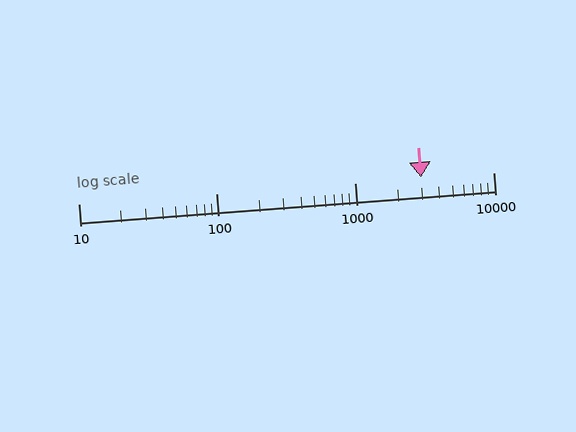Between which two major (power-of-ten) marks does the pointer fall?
The pointer is between 1000 and 10000.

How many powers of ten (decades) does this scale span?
The scale spans 3 decades, from 10 to 10000.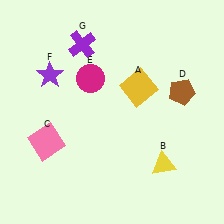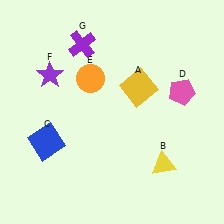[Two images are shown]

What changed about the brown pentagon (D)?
In Image 1, D is brown. In Image 2, it changed to pink.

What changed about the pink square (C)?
In Image 1, C is pink. In Image 2, it changed to blue.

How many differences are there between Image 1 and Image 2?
There are 3 differences between the two images.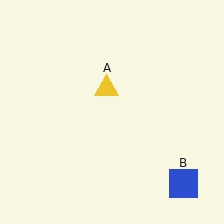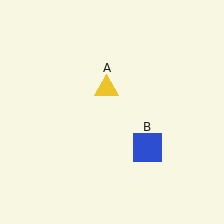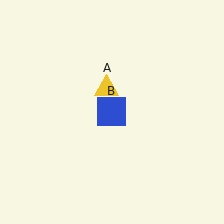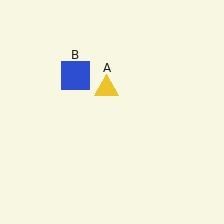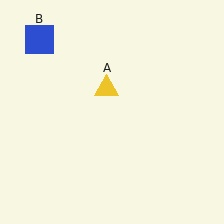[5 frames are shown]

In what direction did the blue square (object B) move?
The blue square (object B) moved up and to the left.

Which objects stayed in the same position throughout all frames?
Yellow triangle (object A) remained stationary.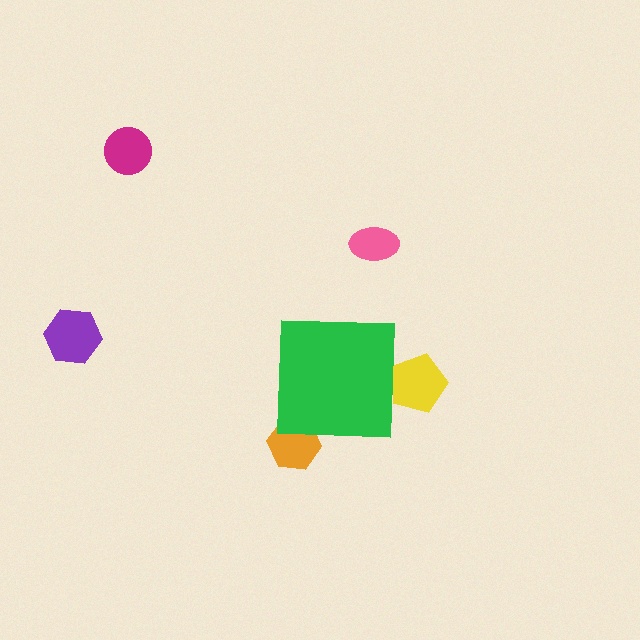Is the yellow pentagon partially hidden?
Yes, the yellow pentagon is partially hidden behind the green square.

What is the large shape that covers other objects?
A green square.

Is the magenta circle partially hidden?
No, the magenta circle is fully visible.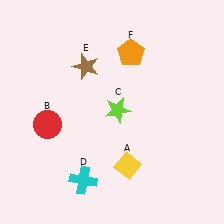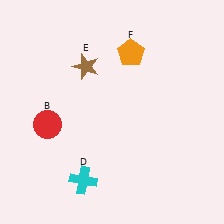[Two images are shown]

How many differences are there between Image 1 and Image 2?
There are 2 differences between the two images.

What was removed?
The lime star (C), the yellow diamond (A) were removed in Image 2.